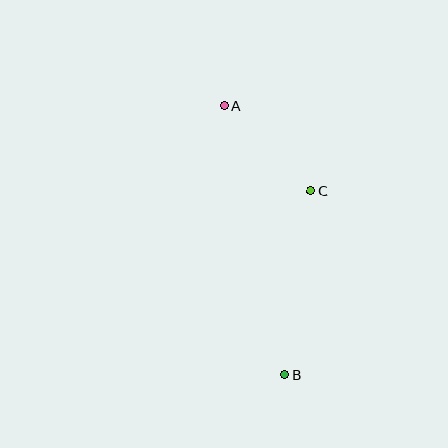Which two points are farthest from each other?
Points A and B are farthest from each other.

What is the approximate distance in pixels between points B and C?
The distance between B and C is approximately 185 pixels.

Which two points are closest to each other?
Points A and C are closest to each other.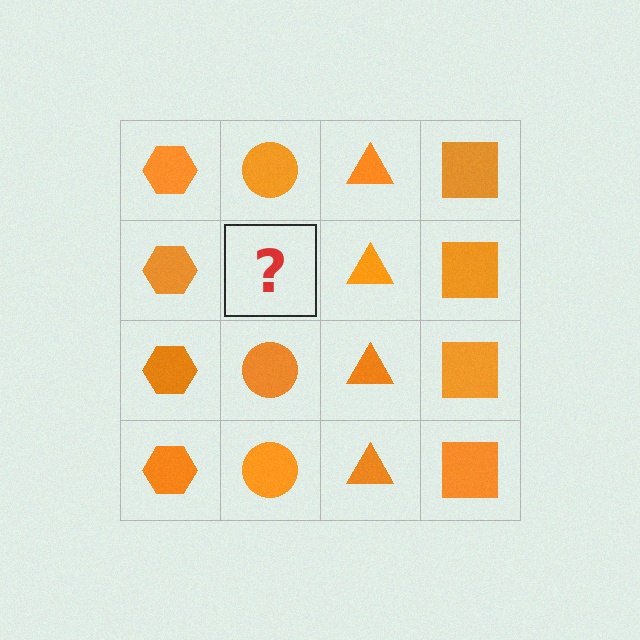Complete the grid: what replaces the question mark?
The question mark should be replaced with an orange circle.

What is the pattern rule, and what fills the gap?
The rule is that each column has a consistent shape. The gap should be filled with an orange circle.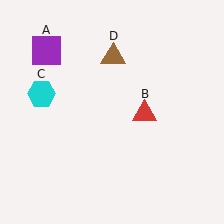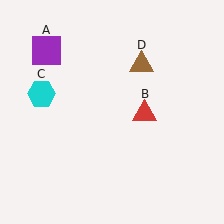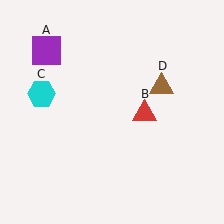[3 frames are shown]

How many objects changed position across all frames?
1 object changed position: brown triangle (object D).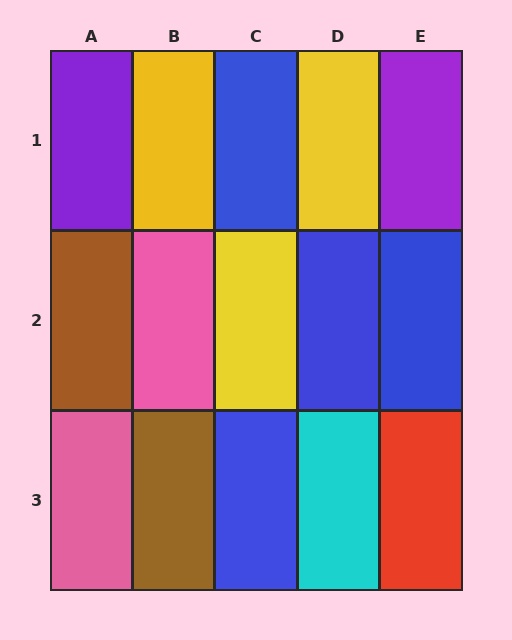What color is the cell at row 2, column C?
Yellow.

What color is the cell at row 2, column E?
Blue.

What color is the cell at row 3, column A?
Pink.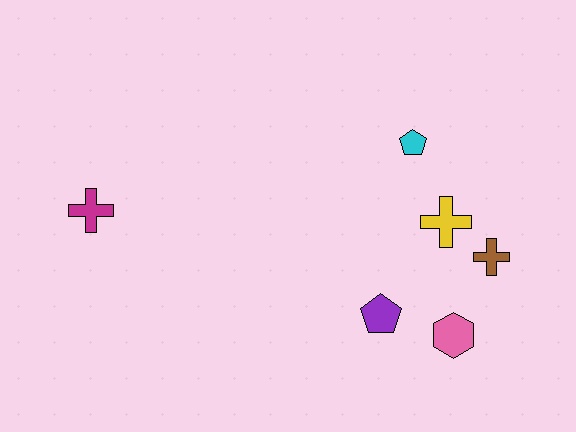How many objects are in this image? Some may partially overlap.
There are 6 objects.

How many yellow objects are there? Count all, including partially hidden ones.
There is 1 yellow object.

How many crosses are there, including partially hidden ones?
There are 3 crosses.